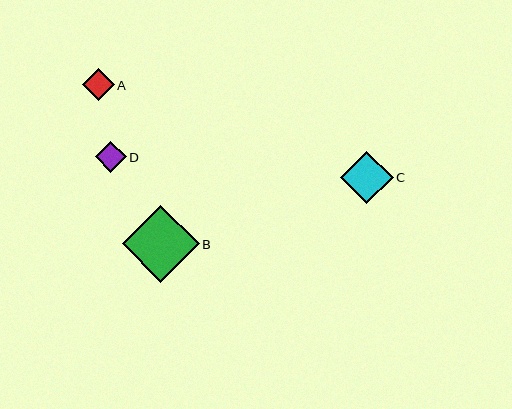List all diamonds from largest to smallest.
From largest to smallest: B, C, A, D.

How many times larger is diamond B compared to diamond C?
Diamond B is approximately 1.5 times the size of diamond C.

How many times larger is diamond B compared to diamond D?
Diamond B is approximately 2.5 times the size of diamond D.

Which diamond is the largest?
Diamond B is the largest with a size of approximately 77 pixels.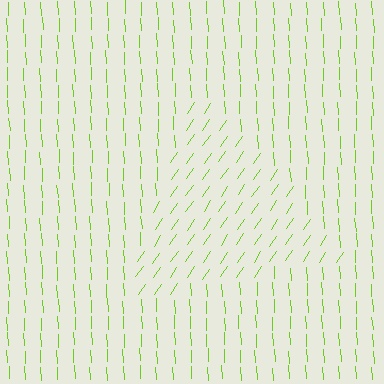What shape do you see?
I see a triangle.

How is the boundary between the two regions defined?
The boundary is defined purely by a change in line orientation (approximately 38 degrees difference). All lines are the same color and thickness.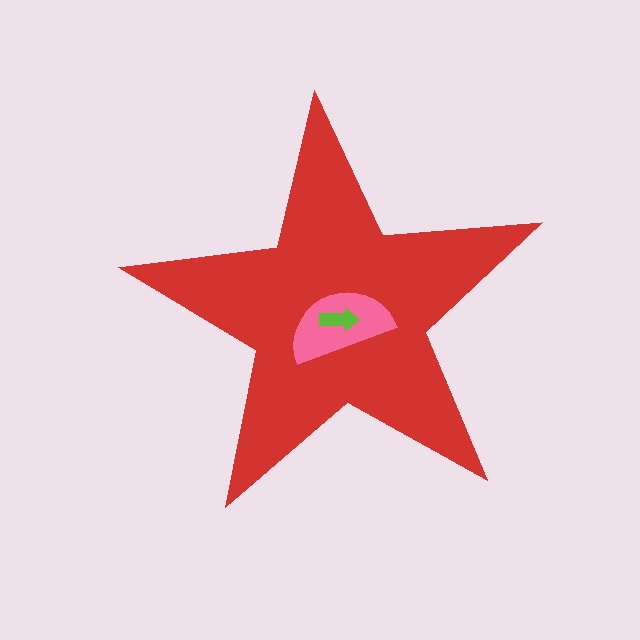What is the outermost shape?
The red star.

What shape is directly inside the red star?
The pink semicircle.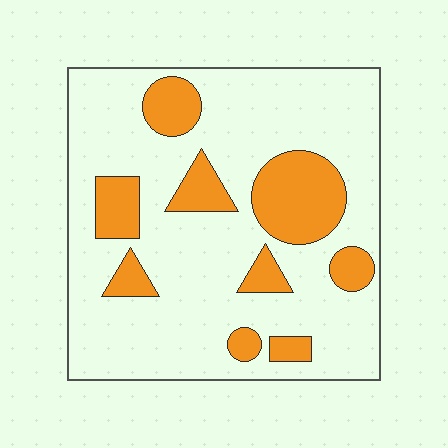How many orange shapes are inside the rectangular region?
9.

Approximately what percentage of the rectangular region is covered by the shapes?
Approximately 20%.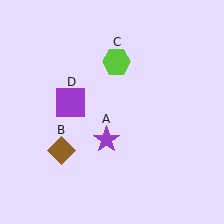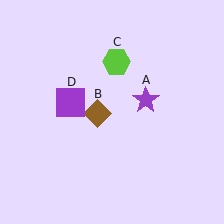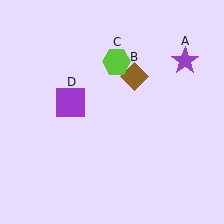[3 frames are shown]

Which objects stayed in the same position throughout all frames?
Lime hexagon (object C) and purple square (object D) remained stationary.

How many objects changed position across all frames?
2 objects changed position: purple star (object A), brown diamond (object B).